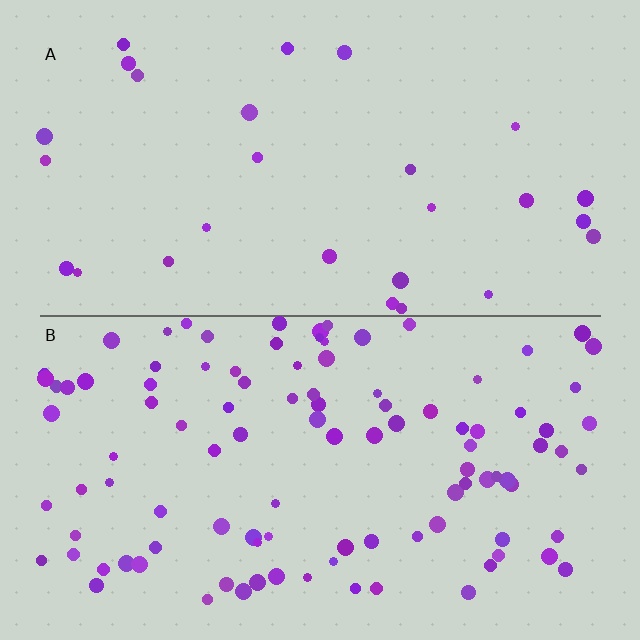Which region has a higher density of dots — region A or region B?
B (the bottom).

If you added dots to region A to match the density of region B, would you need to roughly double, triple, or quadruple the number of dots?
Approximately quadruple.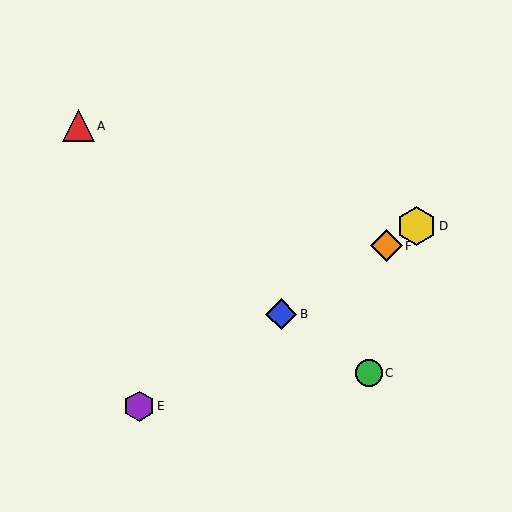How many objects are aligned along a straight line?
4 objects (B, D, E, F) are aligned along a straight line.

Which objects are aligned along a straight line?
Objects B, D, E, F are aligned along a straight line.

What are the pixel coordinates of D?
Object D is at (416, 226).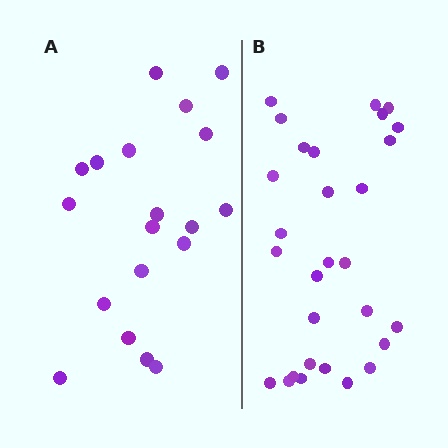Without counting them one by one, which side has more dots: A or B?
Region B (the right region) has more dots.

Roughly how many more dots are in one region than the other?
Region B has roughly 10 or so more dots than region A.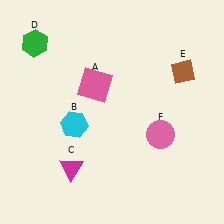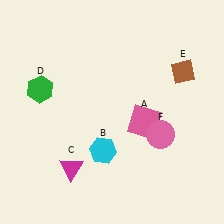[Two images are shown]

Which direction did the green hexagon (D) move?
The green hexagon (D) moved down.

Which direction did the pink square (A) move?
The pink square (A) moved right.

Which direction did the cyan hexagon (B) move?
The cyan hexagon (B) moved right.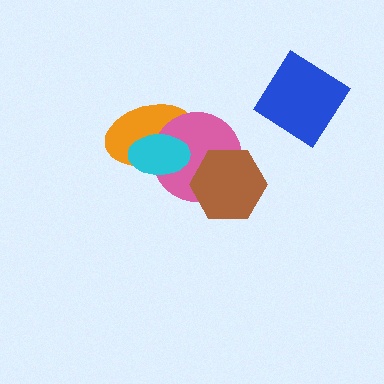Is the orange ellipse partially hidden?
Yes, it is partially covered by another shape.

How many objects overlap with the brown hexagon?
1 object overlaps with the brown hexagon.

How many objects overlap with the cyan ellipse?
2 objects overlap with the cyan ellipse.